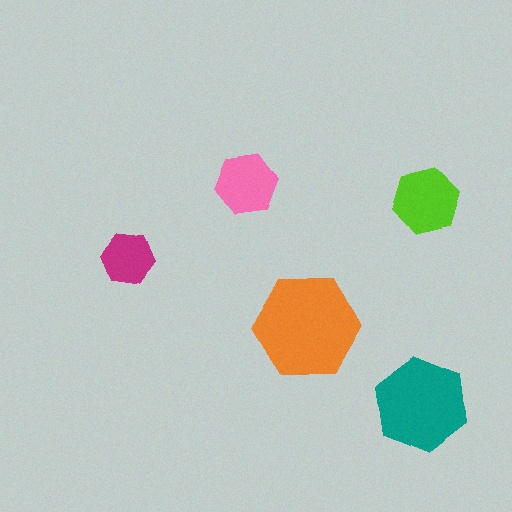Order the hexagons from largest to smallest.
the orange one, the teal one, the lime one, the pink one, the magenta one.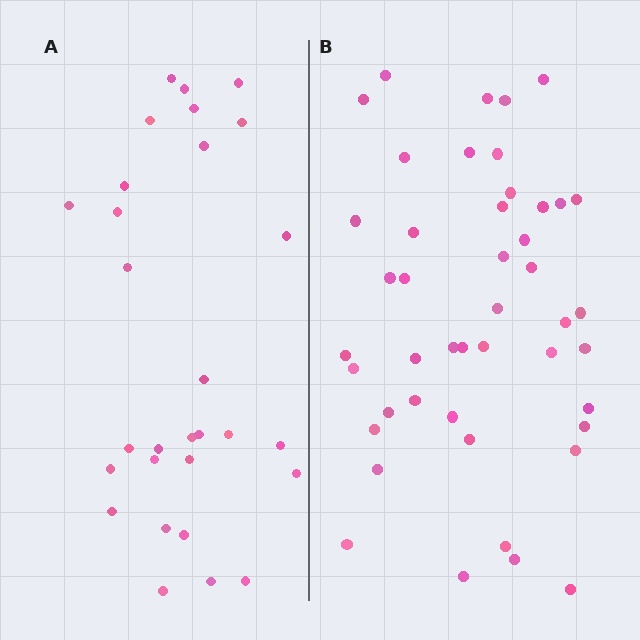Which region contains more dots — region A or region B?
Region B (the right region) has more dots.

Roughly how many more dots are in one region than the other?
Region B has approximately 15 more dots than region A.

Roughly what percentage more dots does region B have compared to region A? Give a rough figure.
About 55% more.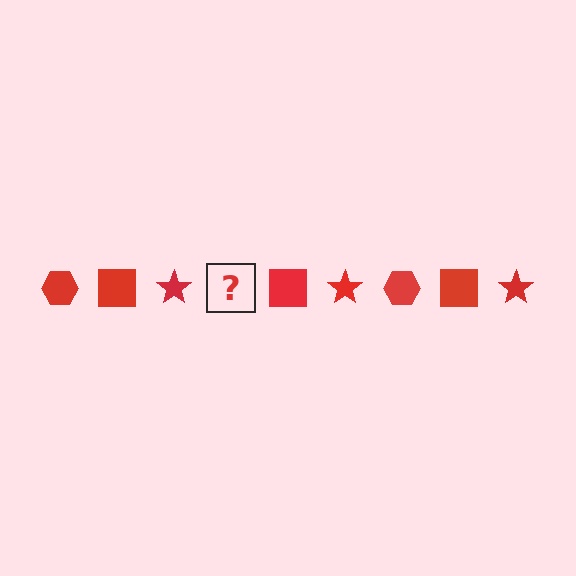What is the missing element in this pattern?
The missing element is a red hexagon.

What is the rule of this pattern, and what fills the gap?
The rule is that the pattern cycles through hexagon, square, star shapes in red. The gap should be filled with a red hexagon.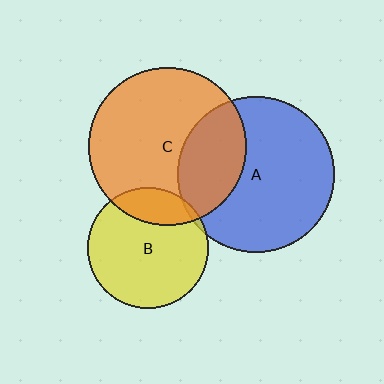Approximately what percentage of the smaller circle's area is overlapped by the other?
Approximately 5%.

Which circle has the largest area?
Circle C (orange).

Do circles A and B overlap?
Yes.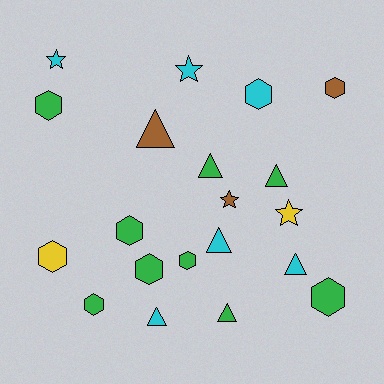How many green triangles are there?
There are 3 green triangles.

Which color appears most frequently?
Green, with 9 objects.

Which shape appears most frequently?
Hexagon, with 9 objects.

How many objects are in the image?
There are 20 objects.